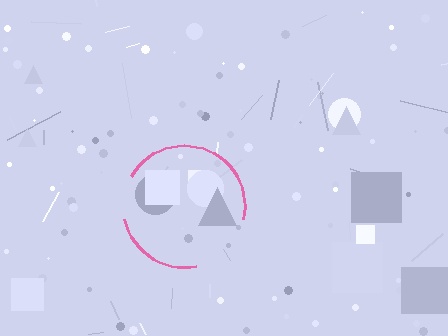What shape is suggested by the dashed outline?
The dashed outline suggests a circle.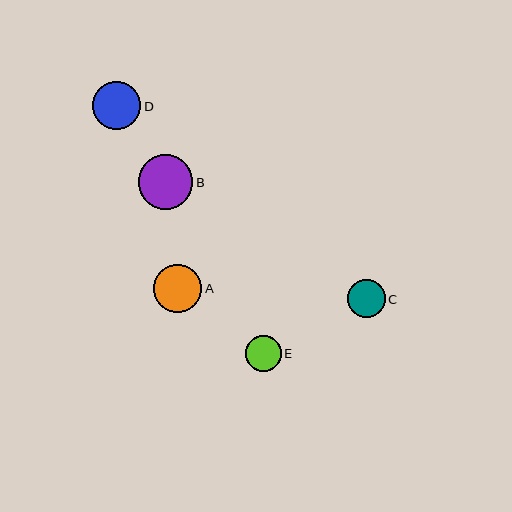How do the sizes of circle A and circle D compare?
Circle A and circle D are approximately the same size.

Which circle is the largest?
Circle B is the largest with a size of approximately 55 pixels.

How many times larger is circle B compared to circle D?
Circle B is approximately 1.1 times the size of circle D.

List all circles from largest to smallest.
From largest to smallest: B, A, D, C, E.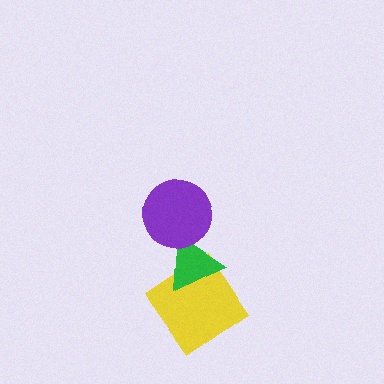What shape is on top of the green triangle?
The purple circle is on top of the green triangle.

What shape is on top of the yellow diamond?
The green triangle is on top of the yellow diamond.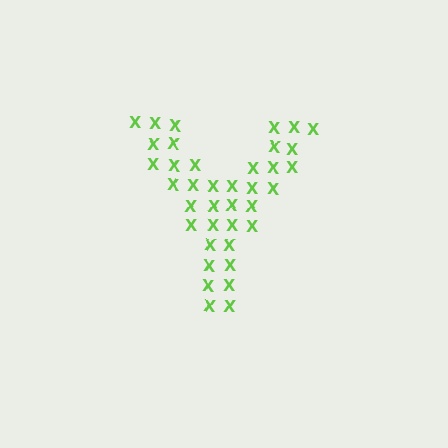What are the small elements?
The small elements are letter X's.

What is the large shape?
The large shape is the letter Y.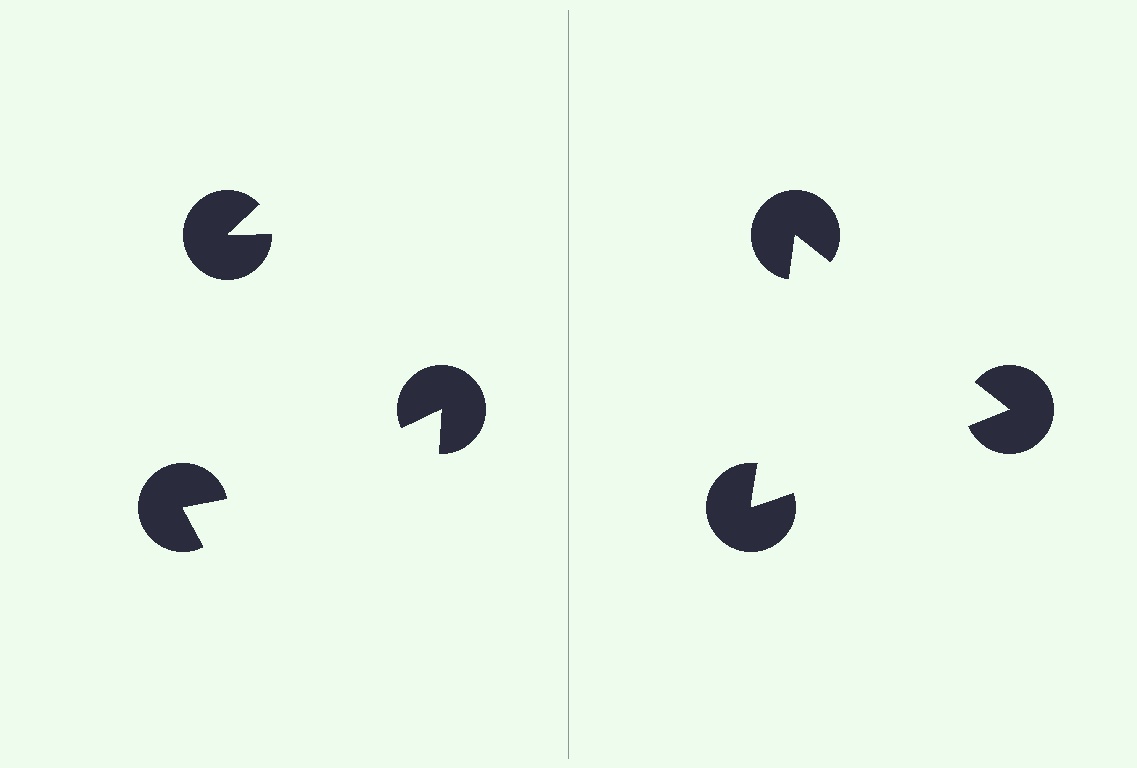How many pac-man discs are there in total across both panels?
6 — 3 on each side.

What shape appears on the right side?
An illusory triangle.